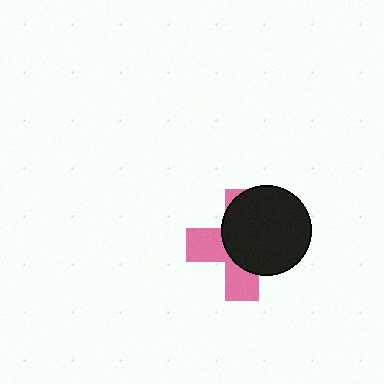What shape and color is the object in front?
The object in front is a black circle.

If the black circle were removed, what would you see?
You would see the complete pink cross.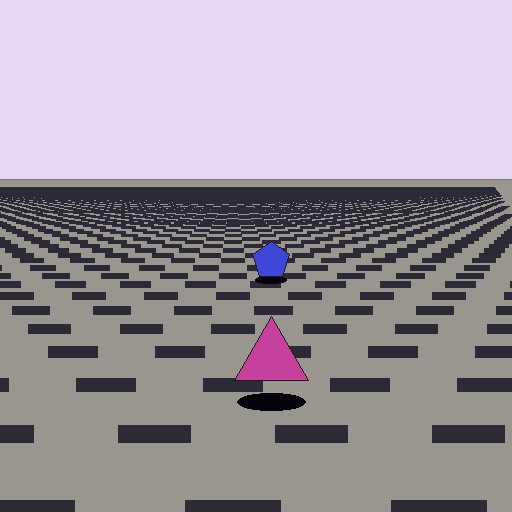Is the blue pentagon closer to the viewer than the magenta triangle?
No. The magenta triangle is closer — you can tell from the texture gradient: the ground texture is coarser near it.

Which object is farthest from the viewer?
The blue pentagon is farthest from the viewer. It appears smaller and the ground texture around it is denser.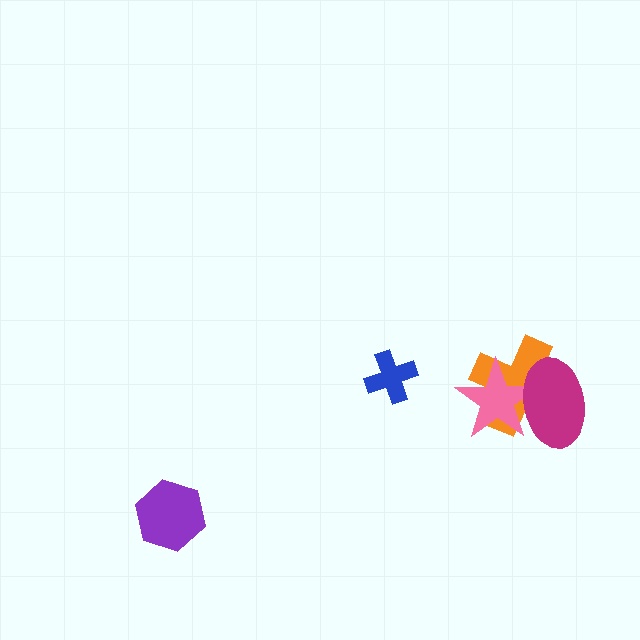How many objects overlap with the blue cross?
0 objects overlap with the blue cross.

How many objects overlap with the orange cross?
2 objects overlap with the orange cross.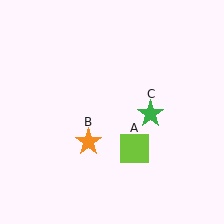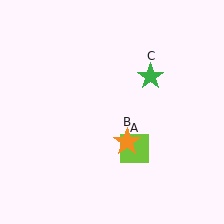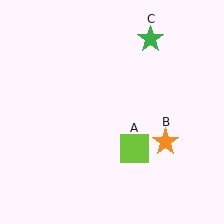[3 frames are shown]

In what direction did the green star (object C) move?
The green star (object C) moved up.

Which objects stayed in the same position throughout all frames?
Lime square (object A) remained stationary.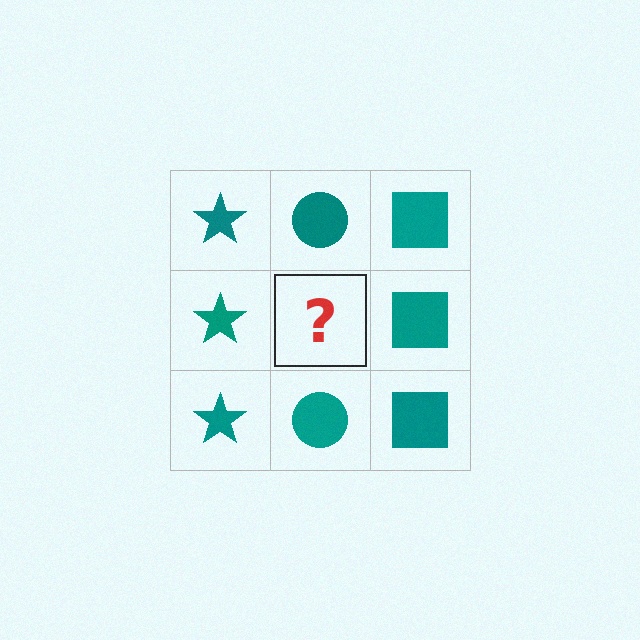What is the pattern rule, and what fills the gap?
The rule is that each column has a consistent shape. The gap should be filled with a teal circle.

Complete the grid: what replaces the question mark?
The question mark should be replaced with a teal circle.